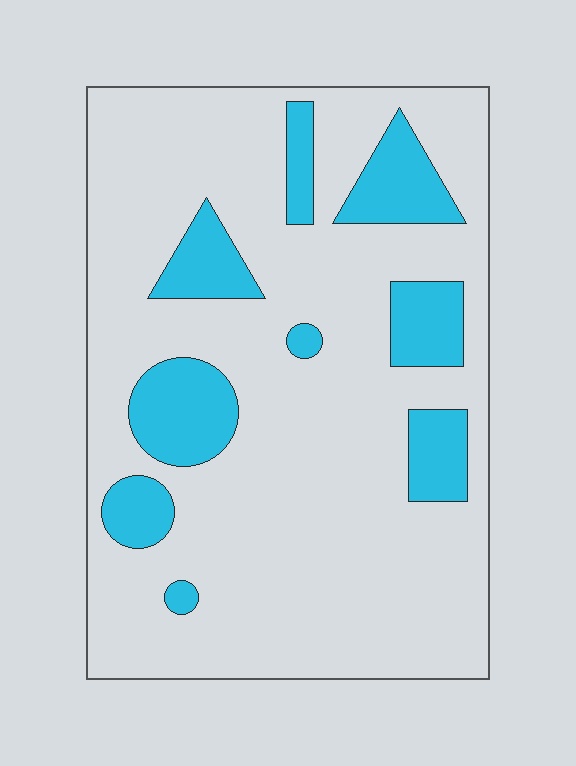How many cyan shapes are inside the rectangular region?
9.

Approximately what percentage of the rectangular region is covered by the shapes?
Approximately 20%.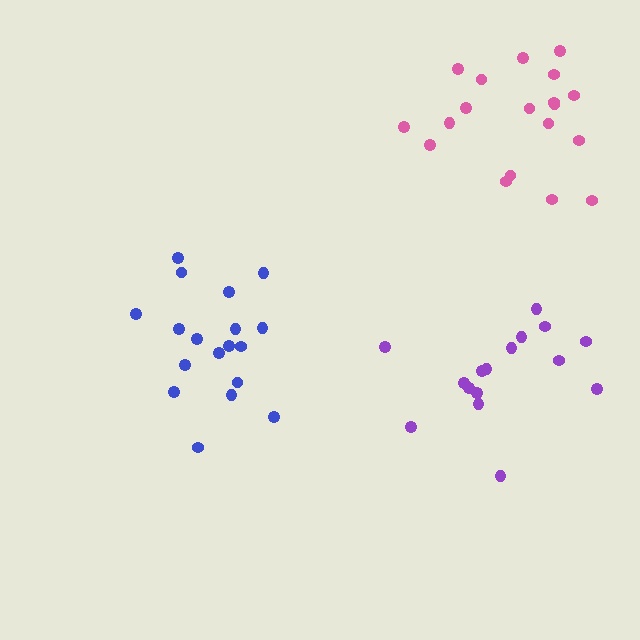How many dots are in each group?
Group 1: 16 dots, Group 2: 18 dots, Group 3: 19 dots (53 total).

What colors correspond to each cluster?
The clusters are colored: purple, blue, pink.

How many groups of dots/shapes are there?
There are 3 groups.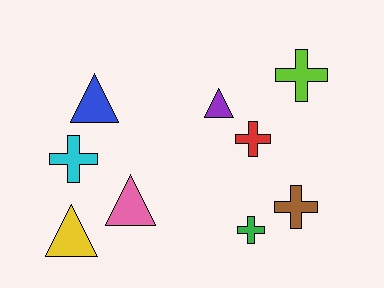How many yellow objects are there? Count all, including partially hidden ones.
There is 1 yellow object.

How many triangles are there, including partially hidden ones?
There are 4 triangles.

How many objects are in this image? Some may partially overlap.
There are 9 objects.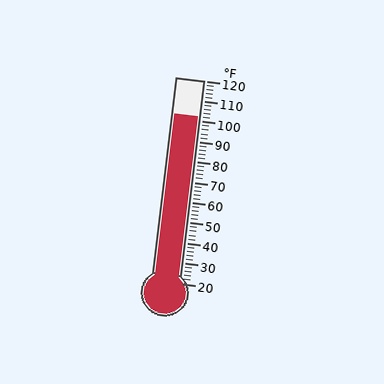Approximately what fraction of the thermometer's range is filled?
The thermometer is filled to approximately 80% of its range.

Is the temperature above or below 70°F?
The temperature is above 70°F.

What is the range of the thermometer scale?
The thermometer scale ranges from 20°F to 120°F.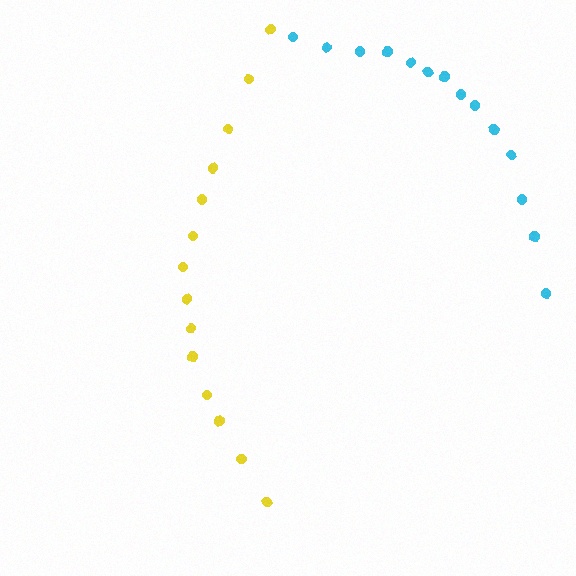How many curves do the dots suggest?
There are 2 distinct paths.